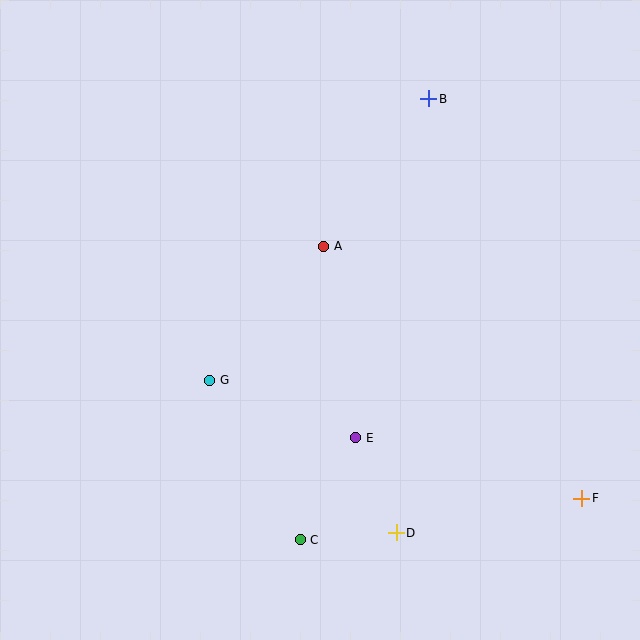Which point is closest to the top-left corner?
Point A is closest to the top-left corner.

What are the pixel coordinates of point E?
Point E is at (356, 438).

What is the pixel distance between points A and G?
The distance between A and G is 176 pixels.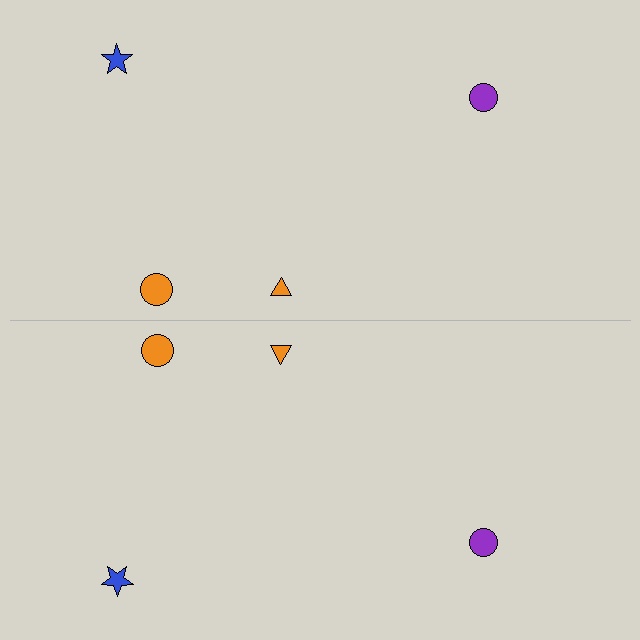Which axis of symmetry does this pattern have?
The pattern has a horizontal axis of symmetry running through the center of the image.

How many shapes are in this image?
There are 8 shapes in this image.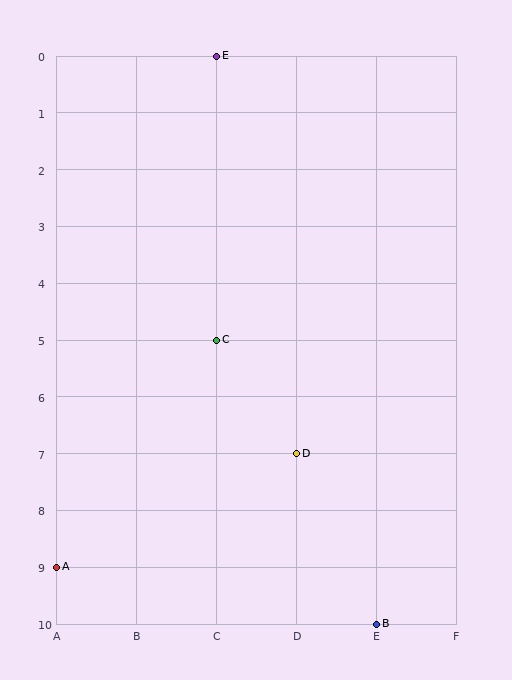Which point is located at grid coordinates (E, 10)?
Point B is at (E, 10).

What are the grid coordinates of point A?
Point A is at grid coordinates (A, 9).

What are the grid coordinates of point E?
Point E is at grid coordinates (C, 0).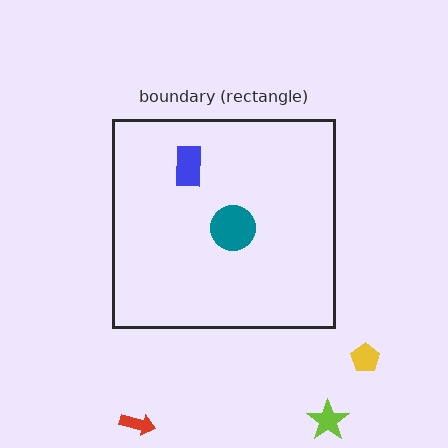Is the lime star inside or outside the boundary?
Outside.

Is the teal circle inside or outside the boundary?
Inside.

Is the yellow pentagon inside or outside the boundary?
Outside.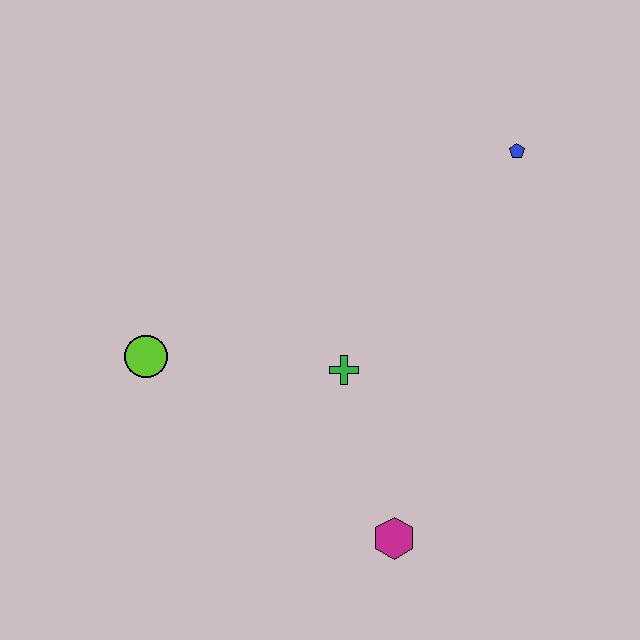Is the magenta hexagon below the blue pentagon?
Yes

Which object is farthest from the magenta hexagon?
The blue pentagon is farthest from the magenta hexagon.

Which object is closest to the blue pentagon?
The green cross is closest to the blue pentagon.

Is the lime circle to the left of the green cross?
Yes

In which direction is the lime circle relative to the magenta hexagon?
The lime circle is to the left of the magenta hexagon.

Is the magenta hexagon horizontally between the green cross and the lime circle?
No